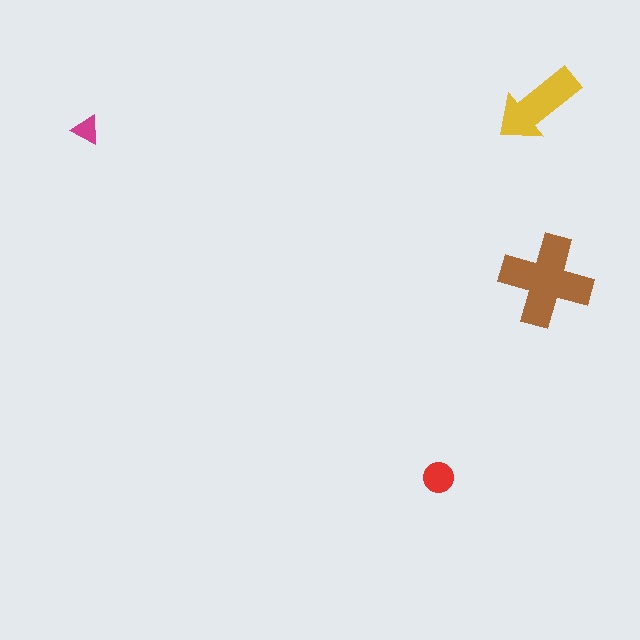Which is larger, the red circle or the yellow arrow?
The yellow arrow.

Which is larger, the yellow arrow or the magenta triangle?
The yellow arrow.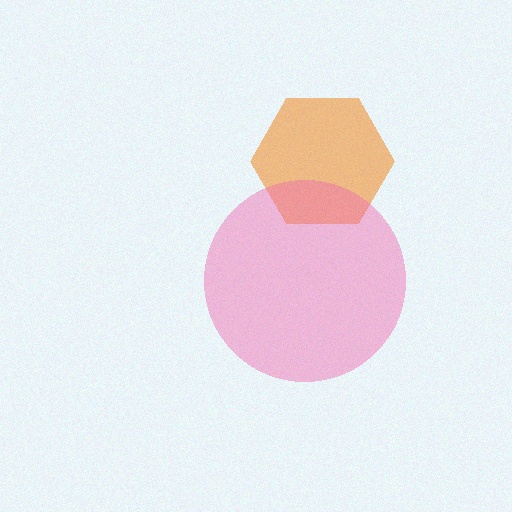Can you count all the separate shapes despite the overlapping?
Yes, there are 2 separate shapes.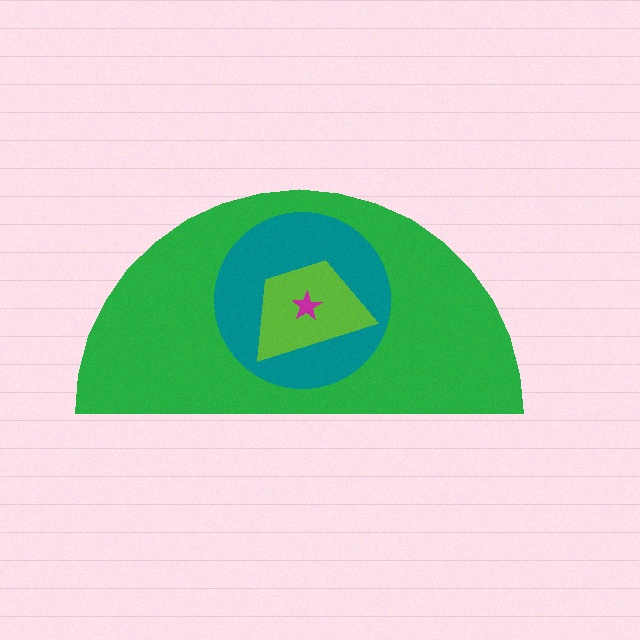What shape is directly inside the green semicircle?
The teal circle.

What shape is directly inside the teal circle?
The lime trapezoid.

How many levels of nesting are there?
4.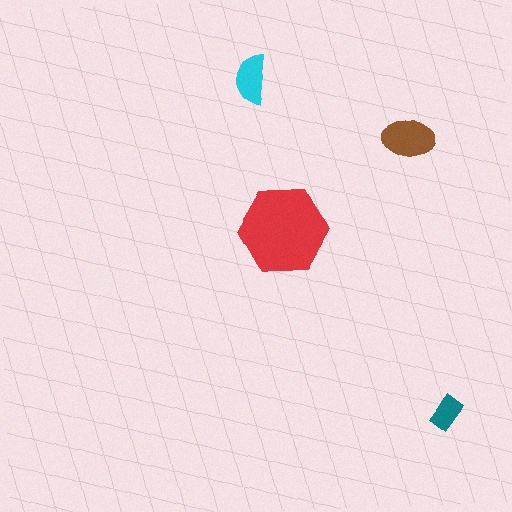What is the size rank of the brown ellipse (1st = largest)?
2nd.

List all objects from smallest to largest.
The teal rectangle, the cyan semicircle, the brown ellipse, the red hexagon.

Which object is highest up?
The cyan semicircle is topmost.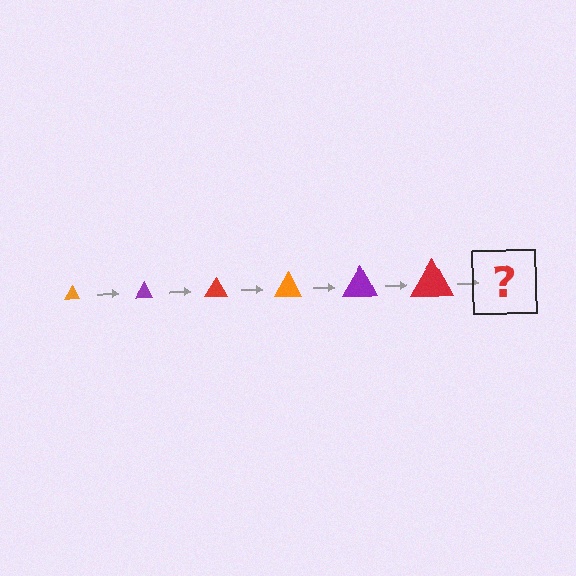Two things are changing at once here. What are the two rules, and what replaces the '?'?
The two rules are that the triangle grows larger each step and the color cycles through orange, purple, and red. The '?' should be an orange triangle, larger than the previous one.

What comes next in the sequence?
The next element should be an orange triangle, larger than the previous one.